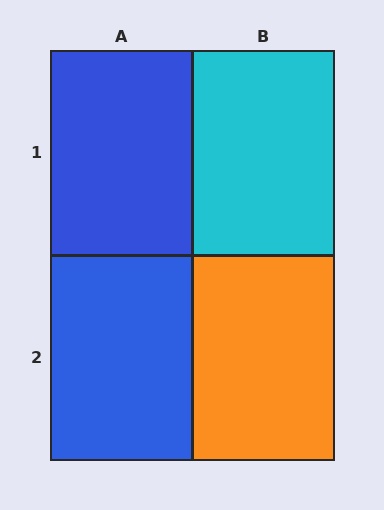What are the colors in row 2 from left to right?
Blue, orange.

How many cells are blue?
2 cells are blue.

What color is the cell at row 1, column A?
Blue.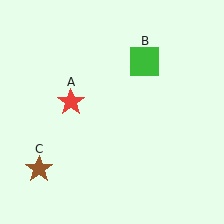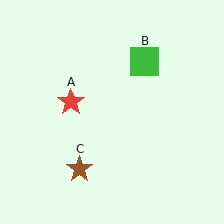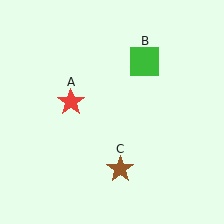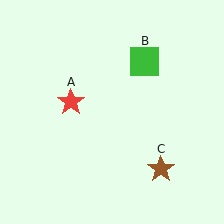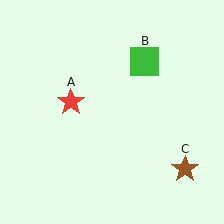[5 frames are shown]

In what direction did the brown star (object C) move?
The brown star (object C) moved right.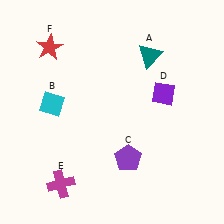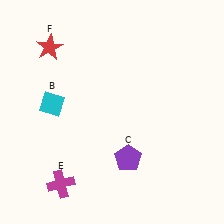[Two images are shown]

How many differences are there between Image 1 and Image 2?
There are 2 differences between the two images.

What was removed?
The purple diamond (D), the teal triangle (A) were removed in Image 2.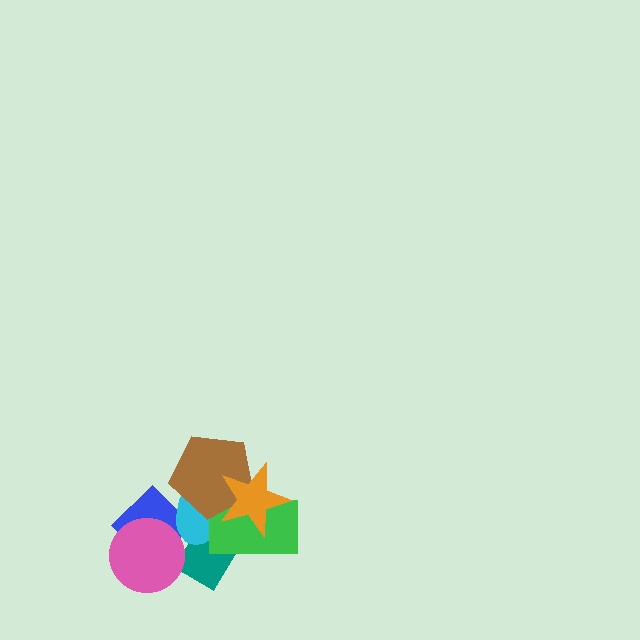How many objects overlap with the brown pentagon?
4 objects overlap with the brown pentagon.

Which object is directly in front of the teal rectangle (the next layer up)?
The blue diamond is directly in front of the teal rectangle.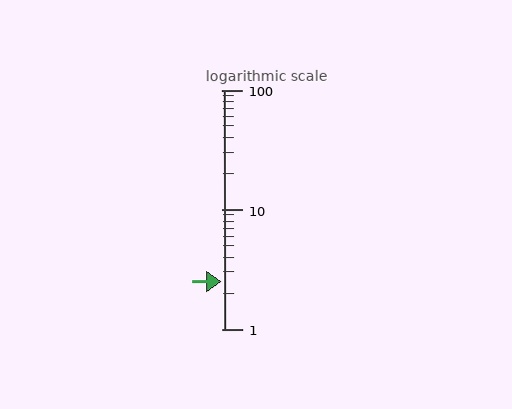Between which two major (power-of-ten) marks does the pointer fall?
The pointer is between 1 and 10.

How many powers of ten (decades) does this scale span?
The scale spans 2 decades, from 1 to 100.